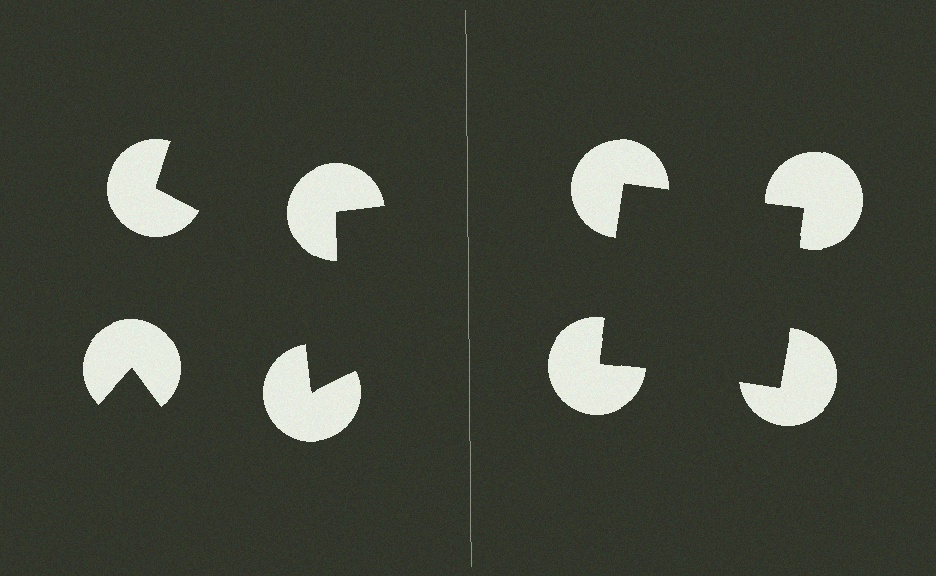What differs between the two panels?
The pac-man discs are positioned identically on both sides; only the wedge orientations differ. On the right they align to a square; on the left they are misaligned.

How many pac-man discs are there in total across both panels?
8 — 4 on each side.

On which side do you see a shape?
An illusory square appears on the right side. On the left side the wedge cuts are rotated, so no coherent shape forms.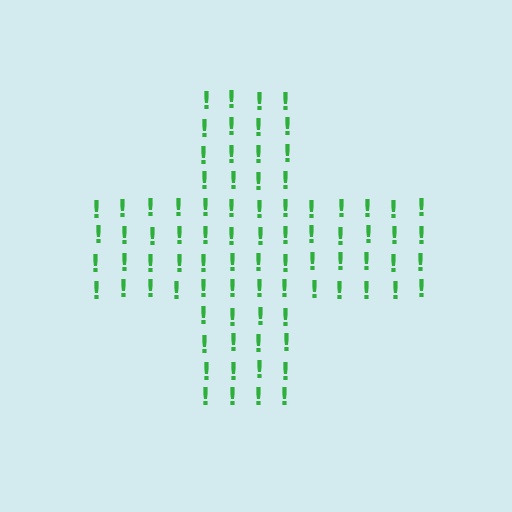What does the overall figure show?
The overall figure shows a cross.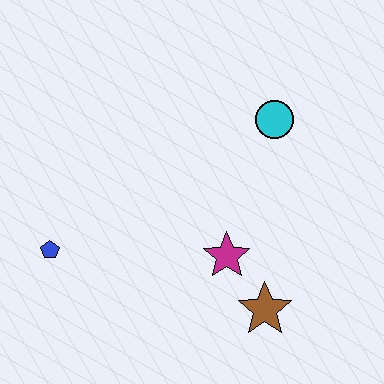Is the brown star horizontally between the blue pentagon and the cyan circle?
Yes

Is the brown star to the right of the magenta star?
Yes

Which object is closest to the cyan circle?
The magenta star is closest to the cyan circle.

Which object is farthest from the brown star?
The blue pentagon is farthest from the brown star.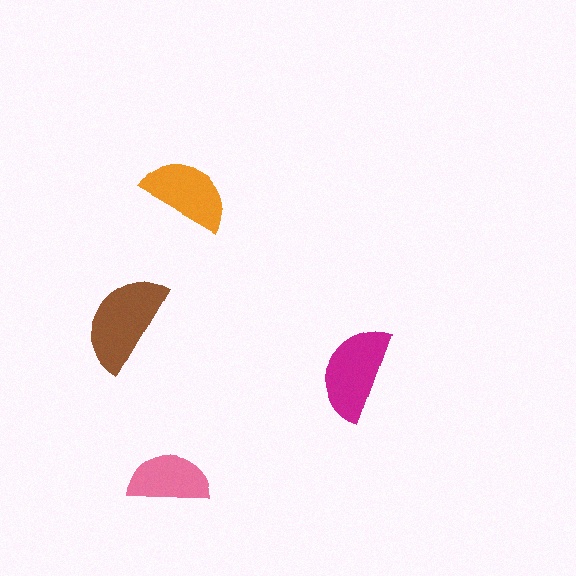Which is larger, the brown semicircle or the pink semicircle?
The brown one.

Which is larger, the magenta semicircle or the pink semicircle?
The magenta one.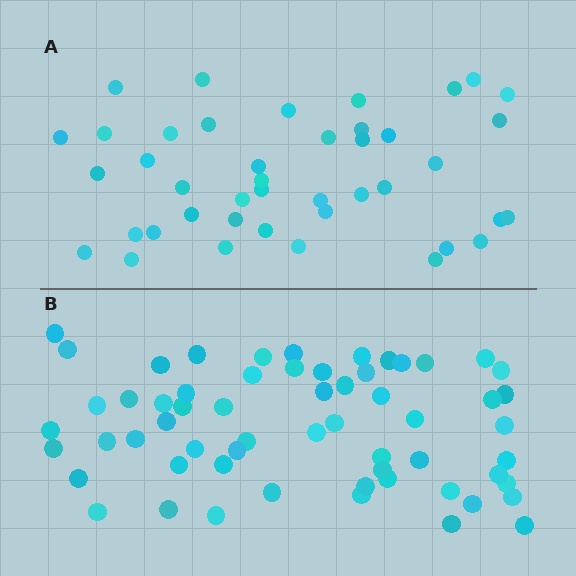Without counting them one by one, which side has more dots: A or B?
Region B (the bottom region) has more dots.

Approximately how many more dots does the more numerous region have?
Region B has approximately 20 more dots than region A.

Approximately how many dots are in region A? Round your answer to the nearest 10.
About 40 dots. (The exact count is 42, which rounds to 40.)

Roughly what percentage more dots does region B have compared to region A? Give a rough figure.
About 45% more.